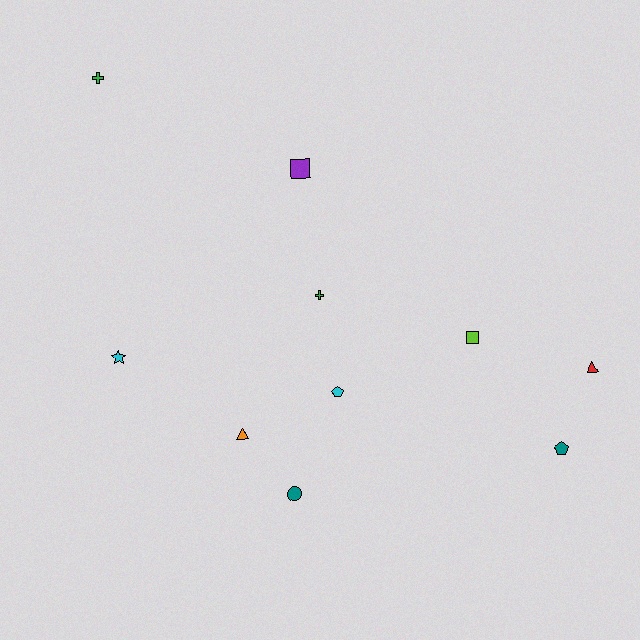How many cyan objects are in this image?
There are 2 cyan objects.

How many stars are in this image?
There is 1 star.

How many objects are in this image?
There are 10 objects.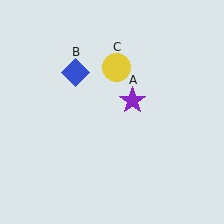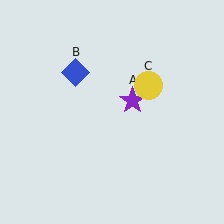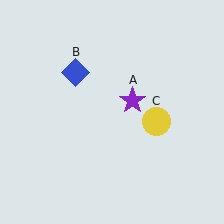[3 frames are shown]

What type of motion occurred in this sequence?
The yellow circle (object C) rotated clockwise around the center of the scene.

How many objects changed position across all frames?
1 object changed position: yellow circle (object C).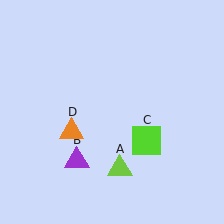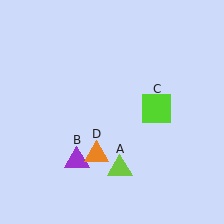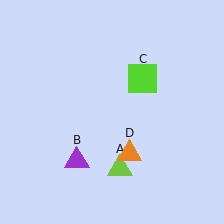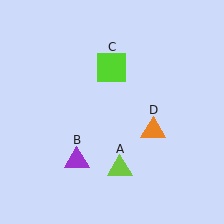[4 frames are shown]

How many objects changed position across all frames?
2 objects changed position: lime square (object C), orange triangle (object D).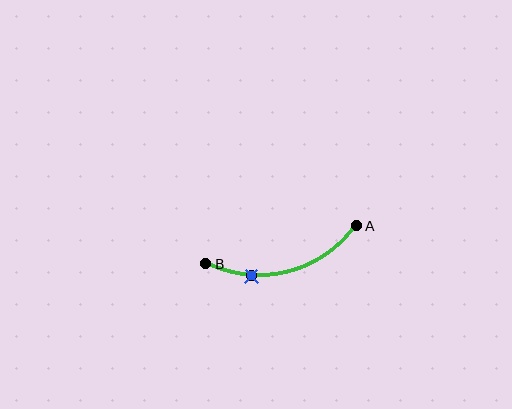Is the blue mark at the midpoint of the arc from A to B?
No. The blue mark lies on the arc but is closer to endpoint B. The arc midpoint would be at the point on the curve equidistant along the arc from both A and B.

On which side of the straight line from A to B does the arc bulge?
The arc bulges below the straight line connecting A and B.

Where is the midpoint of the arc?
The arc midpoint is the point on the curve farthest from the straight line joining A and B. It sits below that line.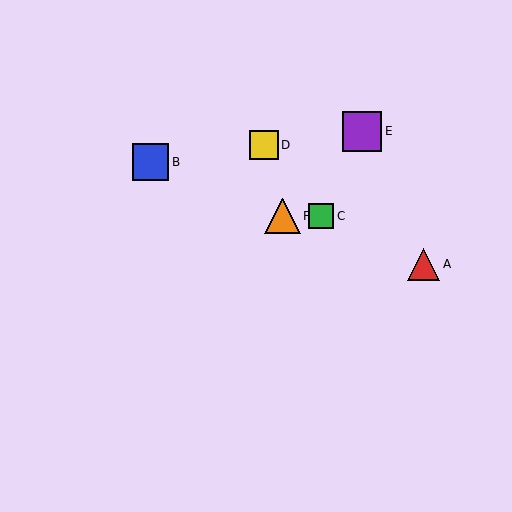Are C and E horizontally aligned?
No, C is at y≈216 and E is at y≈131.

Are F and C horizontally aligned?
Yes, both are at y≈216.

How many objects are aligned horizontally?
2 objects (C, F) are aligned horizontally.